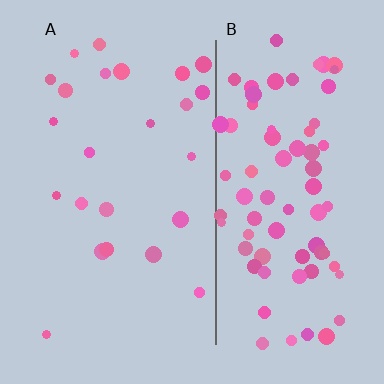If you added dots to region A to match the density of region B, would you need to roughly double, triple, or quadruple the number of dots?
Approximately triple.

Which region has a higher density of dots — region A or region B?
B (the right).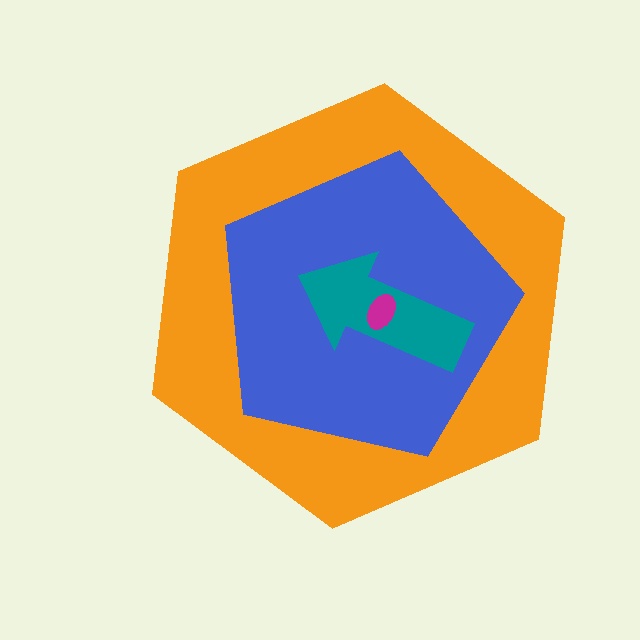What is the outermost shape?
The orange hexagon.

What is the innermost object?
The magenta ellipse.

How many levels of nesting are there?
4.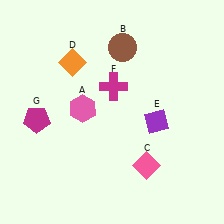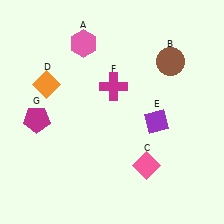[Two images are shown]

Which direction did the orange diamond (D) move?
The orange diamond (D) moved left.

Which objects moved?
The objects that moved are: the pink hexagon (A), the brown circle (B), the orange diamond (D).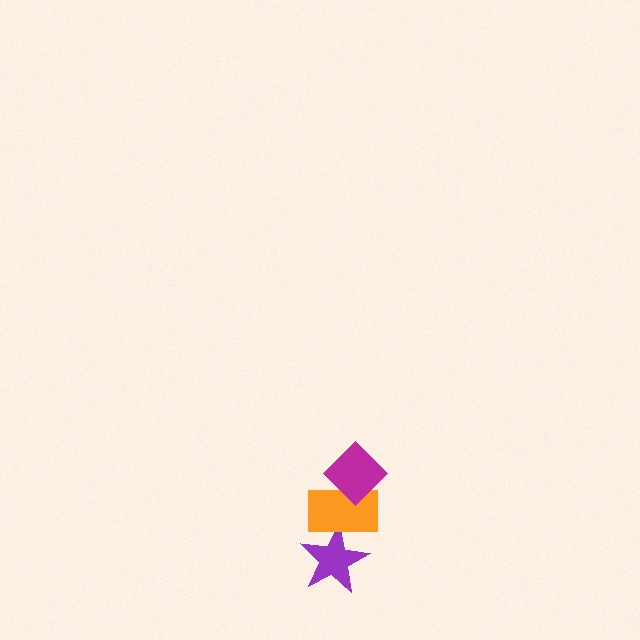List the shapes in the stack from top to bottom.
From top to bottom: the magenta diamond, the orange rectangle, the purple star.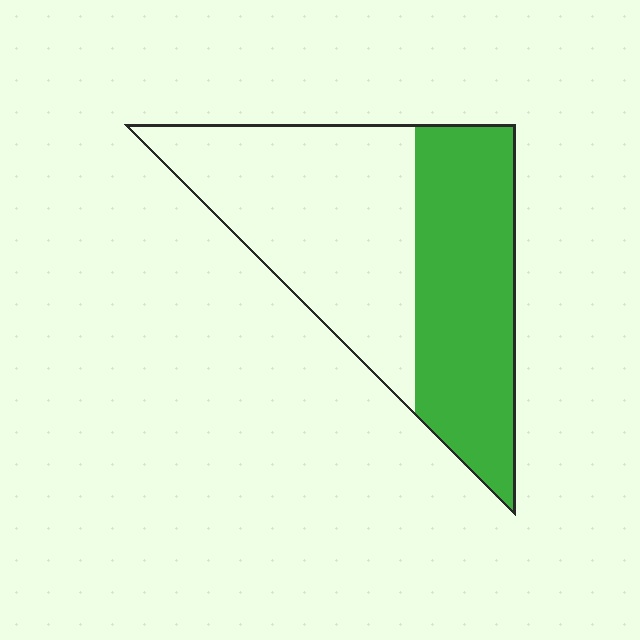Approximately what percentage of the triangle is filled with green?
Approximately 45%.